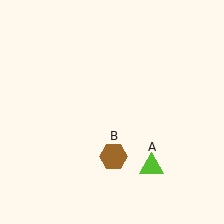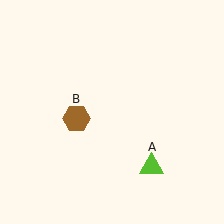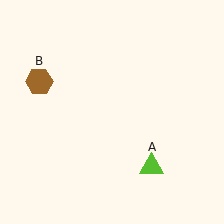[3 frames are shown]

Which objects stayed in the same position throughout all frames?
Lime triangle (object A) remained stationary.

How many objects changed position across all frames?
1 object changed position: brown hexagon (object B).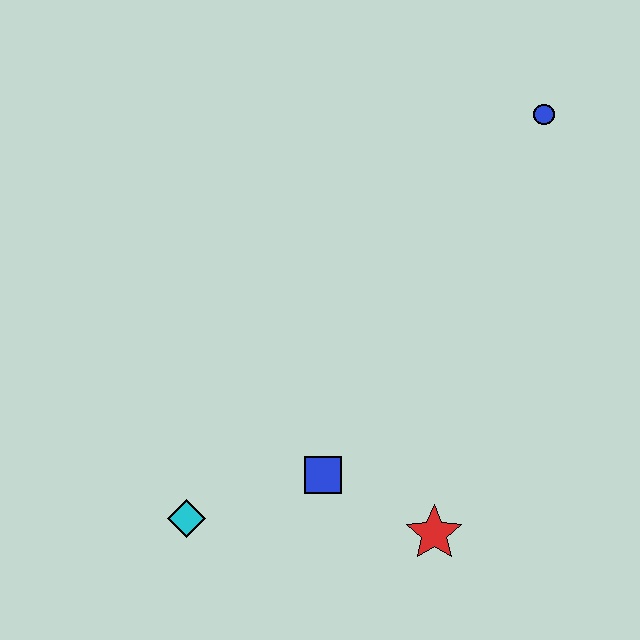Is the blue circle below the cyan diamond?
No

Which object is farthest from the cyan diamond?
The blue circle is farthest from the cyan diamond.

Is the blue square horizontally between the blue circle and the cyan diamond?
Yes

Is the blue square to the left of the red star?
Yes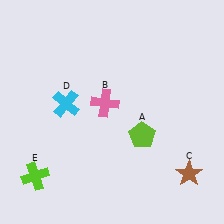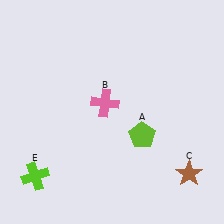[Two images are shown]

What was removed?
The cyan cross (D) was removed in Image 2.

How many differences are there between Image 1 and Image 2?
There is 1 difference between the two images.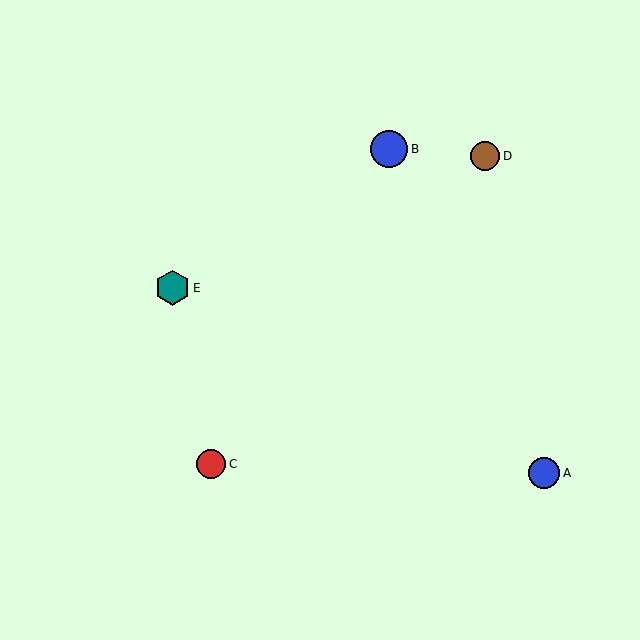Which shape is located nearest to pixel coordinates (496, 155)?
The brown circle (labeled D) at (485, 156) is nearest to that location.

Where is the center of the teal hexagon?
The center of the teal hexagon is at (172, 288).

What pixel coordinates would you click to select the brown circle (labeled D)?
Click at (485, 156) to select the brown circle D.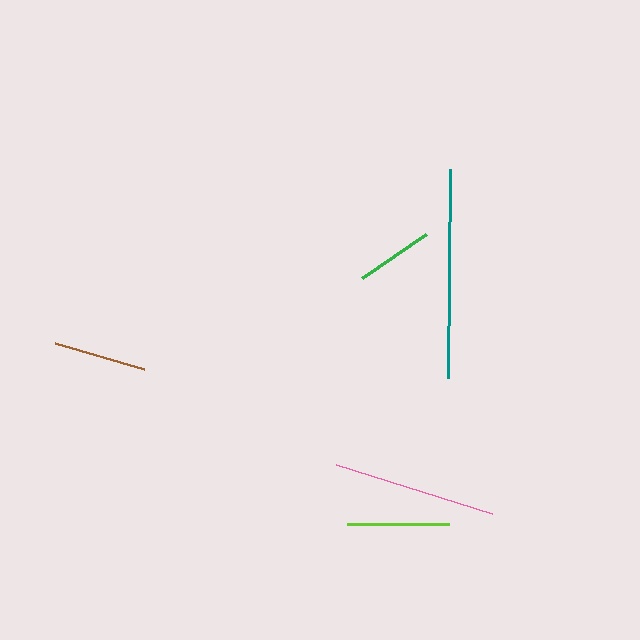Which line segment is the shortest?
The green line is the shortest at approximately 77 pixels.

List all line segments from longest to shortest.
From longest to shortest: teal, pink, lime, brown, green.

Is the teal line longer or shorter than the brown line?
The teal line is longer than the brown line.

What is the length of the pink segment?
The pink segment is approximately 164 pixels long.